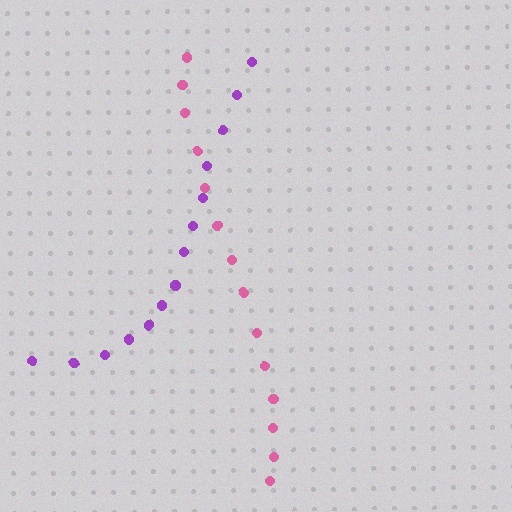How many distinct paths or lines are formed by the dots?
There are 2 distinct paths.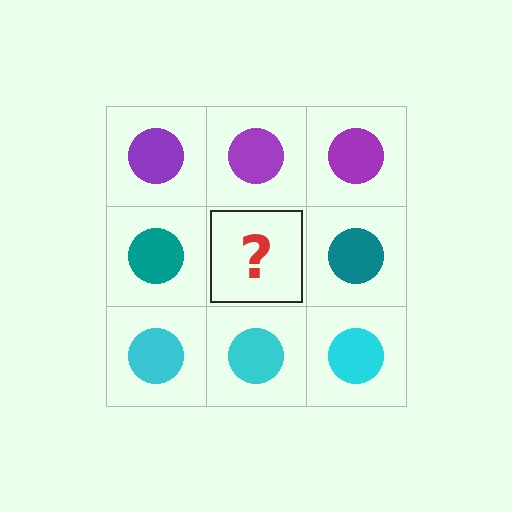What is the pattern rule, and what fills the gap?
The rule is that each row has a consistent color. The gap should be filled with a teal circle.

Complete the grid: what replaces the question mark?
The question mark should be replaced with a teal circle.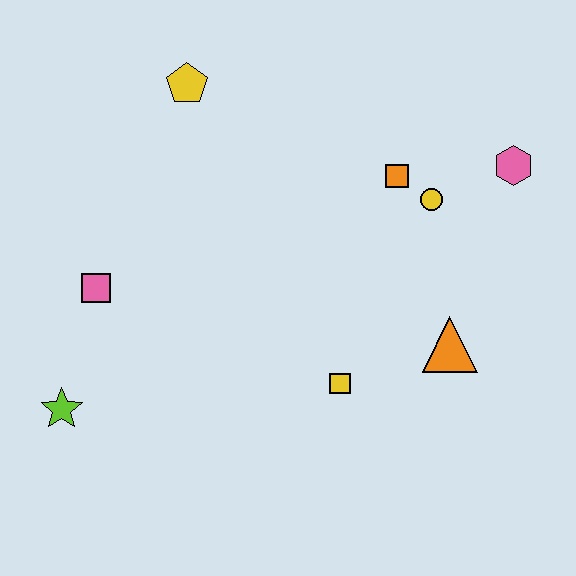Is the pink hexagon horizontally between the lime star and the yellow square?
No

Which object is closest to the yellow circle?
The orange square is closest to the yellow circle.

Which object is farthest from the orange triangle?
The lime star is farthest from the orange triangle.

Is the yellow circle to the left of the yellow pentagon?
No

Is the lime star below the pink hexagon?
Yes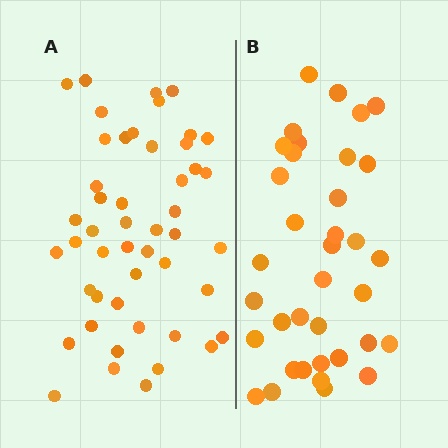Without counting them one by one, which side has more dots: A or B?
Region A (the left region) has more dots.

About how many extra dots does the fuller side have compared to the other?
Region A has roughly 12 or so more dots than region B.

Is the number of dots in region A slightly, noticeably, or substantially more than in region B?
Region A has noticeably more, but not dramatically so. The ratio is roughly 1.3 to 1.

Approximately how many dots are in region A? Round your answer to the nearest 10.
About 50 dots. (The exact count is 48, which rounds to 50.)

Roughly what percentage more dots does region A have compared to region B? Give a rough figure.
About 35% more.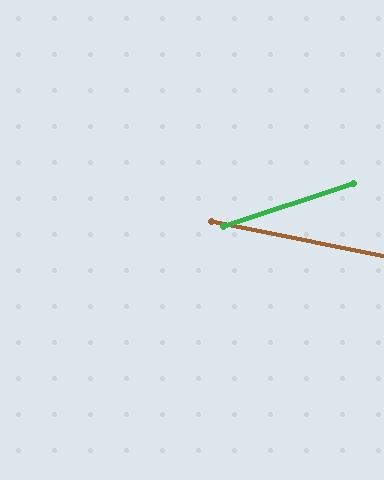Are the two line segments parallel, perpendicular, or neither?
Neither parallel nor perpendicular — they differ by about 30°.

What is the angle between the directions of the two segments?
Approximately 30 degrees.